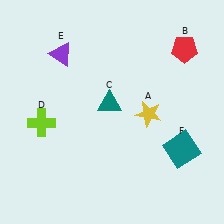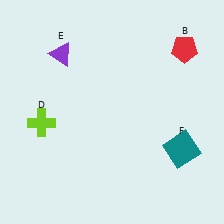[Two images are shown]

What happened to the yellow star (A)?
The yellow star (A) was removed in Image 2. It was in the bottom-right area of Image 1.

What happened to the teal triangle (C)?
The teal triangle (C) was removed in Image 2. It was in the top-left area of Image 1.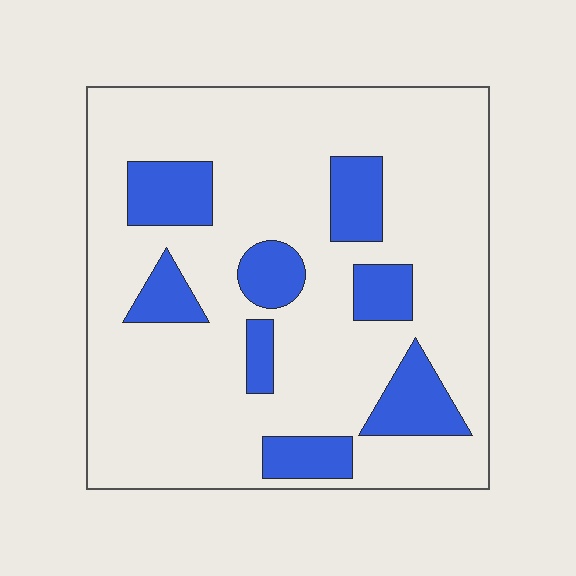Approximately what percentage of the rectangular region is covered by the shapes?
Approximately 20%.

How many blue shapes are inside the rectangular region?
8.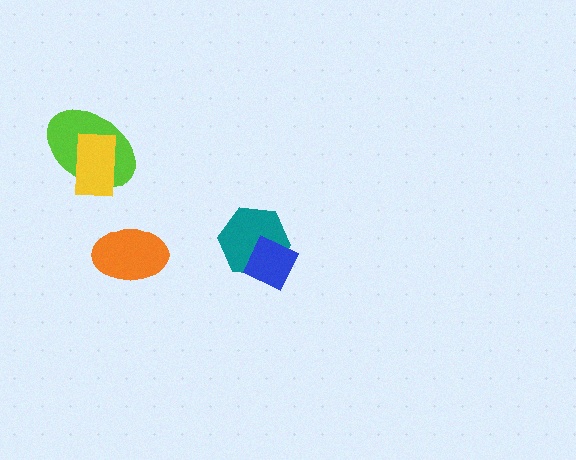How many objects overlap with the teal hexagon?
1 object overlaps with the teal hexagon.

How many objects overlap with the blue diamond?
1 object overlaps with the blue diamond.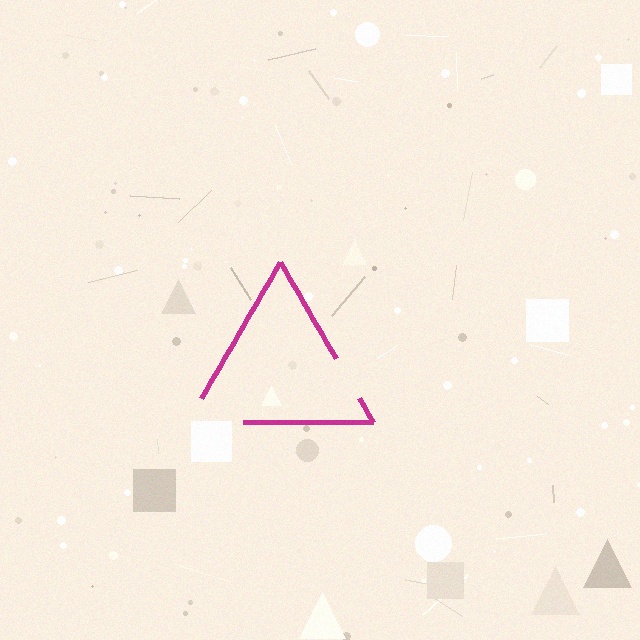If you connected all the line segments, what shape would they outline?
They would outline a triangle.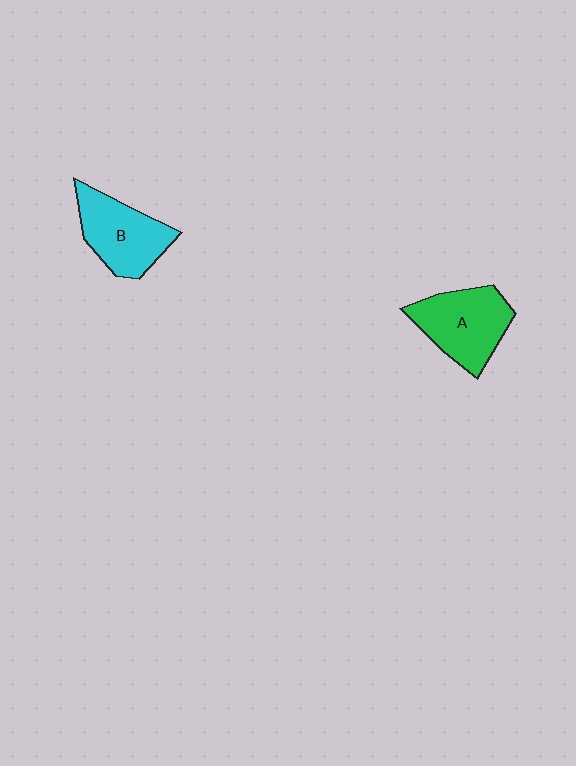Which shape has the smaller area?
Shape B (cyan).